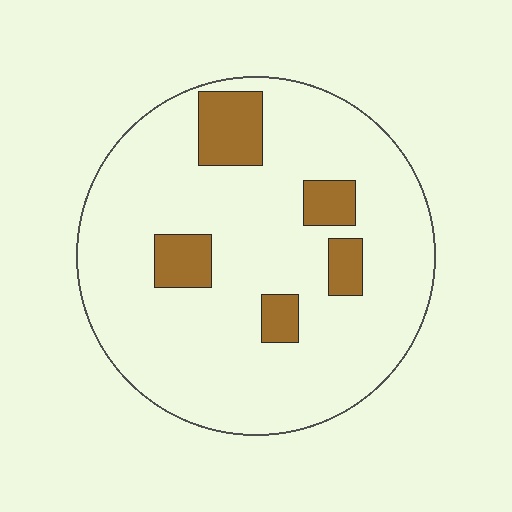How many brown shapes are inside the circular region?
5.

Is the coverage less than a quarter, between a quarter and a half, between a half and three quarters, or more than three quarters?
Less than a quarter.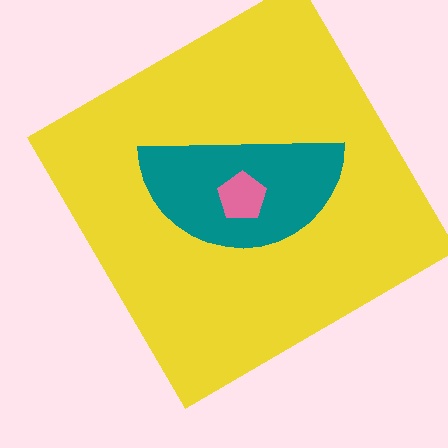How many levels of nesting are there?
3.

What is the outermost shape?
The yellow diamond.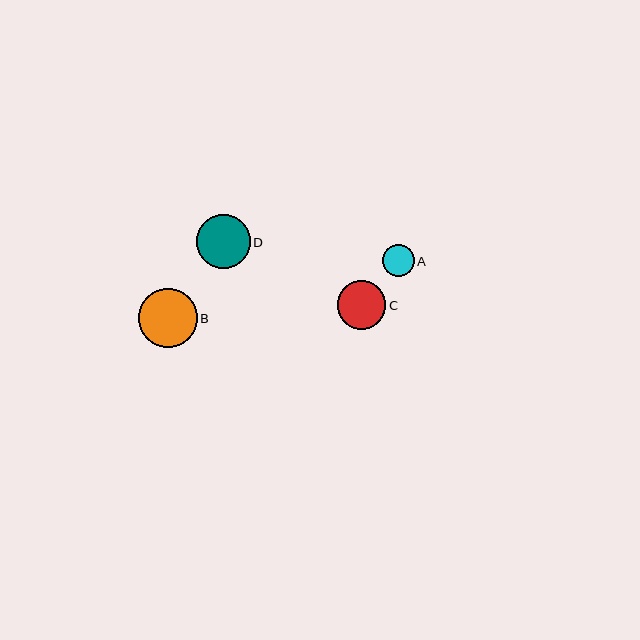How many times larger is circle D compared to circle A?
Circle D is approximately 1.7 times the size of circle A.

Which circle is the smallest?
Circle A is the smallest with a size of approximately 32 pixels.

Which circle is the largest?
Circle B is the largest with a size of approximately 59 pixels.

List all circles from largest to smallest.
From largest to smallest: B, D, C, A.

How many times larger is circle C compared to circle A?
Circle C is approximately 1.5 times the size of circle A.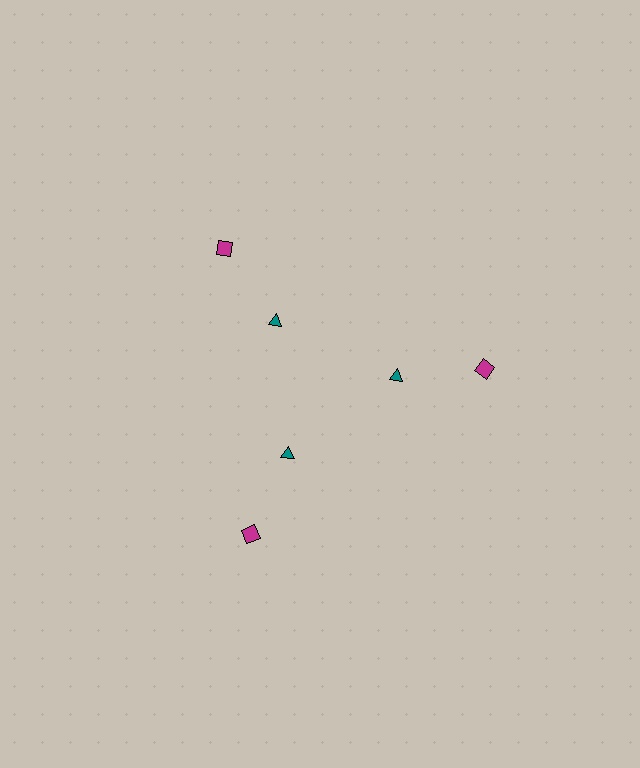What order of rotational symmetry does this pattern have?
This pattern has 3-fold rotational symmetry.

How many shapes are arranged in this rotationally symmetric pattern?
There are 6 shapes, arranged in 3 groups of 2.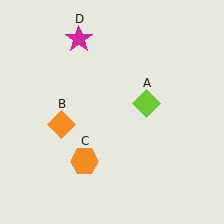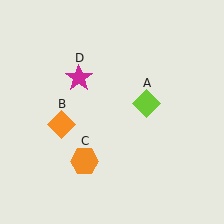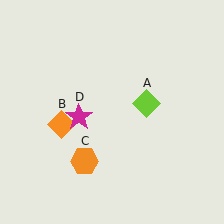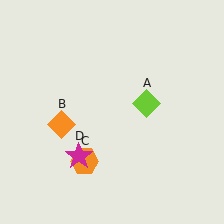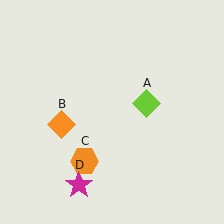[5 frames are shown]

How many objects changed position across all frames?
1 object changed position: magenta star (object D).